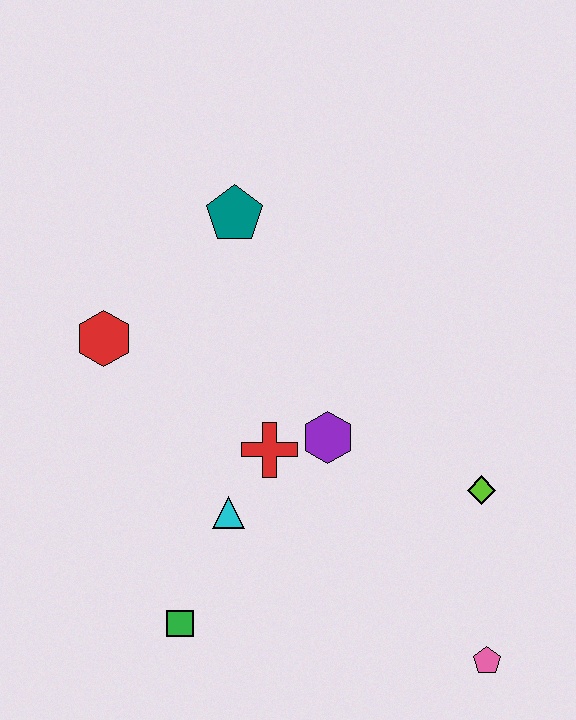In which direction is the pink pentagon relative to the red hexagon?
The pink pentagon is to the right of the red hexagon.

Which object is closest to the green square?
The cyan triangle is closest to the green square.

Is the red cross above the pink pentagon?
Yes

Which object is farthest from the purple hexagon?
The pink pentagon is farthest from the purple hexagon.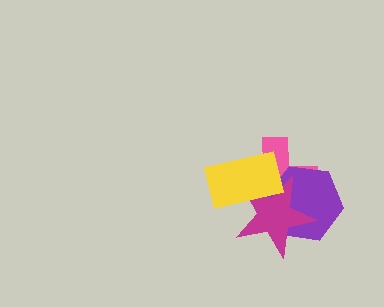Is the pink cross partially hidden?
Yes, it is partially covered by another shape.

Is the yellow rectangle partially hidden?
No, no other shape covers it.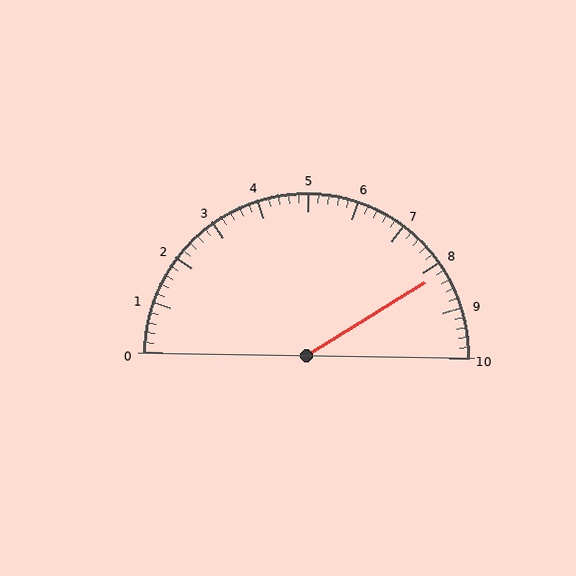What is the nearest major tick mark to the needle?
The nearest major tick mark is 8.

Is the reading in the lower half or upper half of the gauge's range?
The reading is in the upper half of the range (0 to 10).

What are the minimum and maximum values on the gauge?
The gauge ranges from 0 to 10.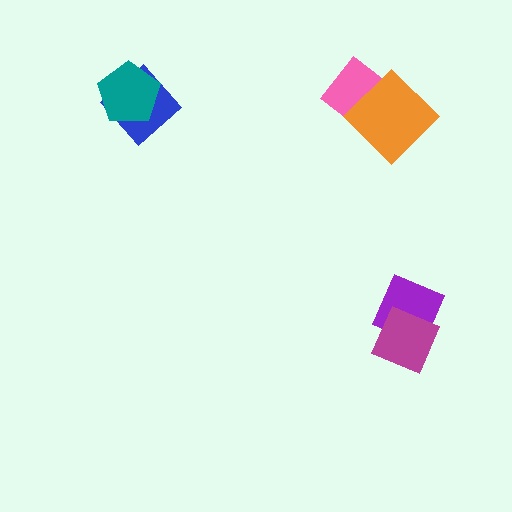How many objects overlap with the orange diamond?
1 object overlaps with the orange diamond.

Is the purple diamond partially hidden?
Yes, it is partially covered by another shape.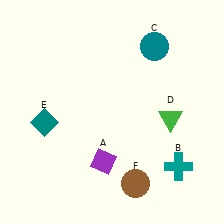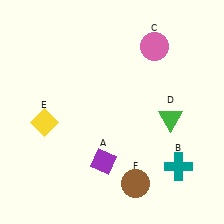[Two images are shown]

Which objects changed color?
C changed from teal to pink. E changed from teal to yellow.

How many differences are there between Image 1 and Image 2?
There are 2 differences between the two images.